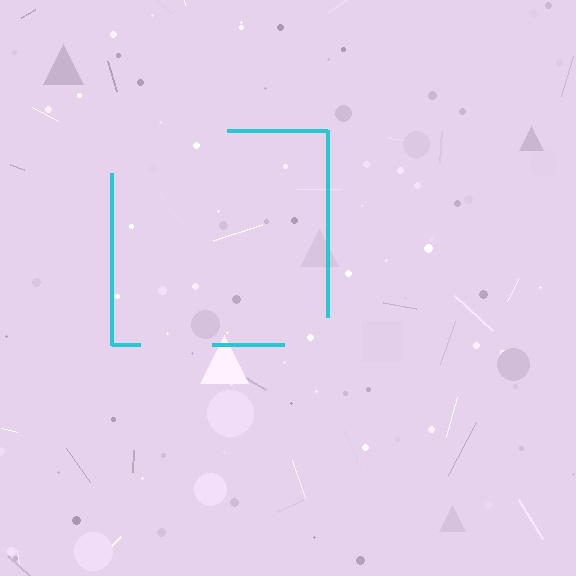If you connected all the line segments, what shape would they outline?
They would outline a square.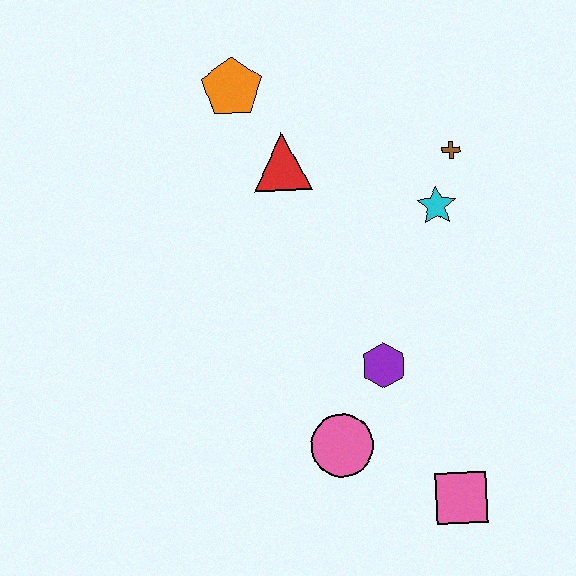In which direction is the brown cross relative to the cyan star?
The brown cross is above the cyan star.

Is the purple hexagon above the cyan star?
No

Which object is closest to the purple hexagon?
The pink circle is closest to the purple hexagon.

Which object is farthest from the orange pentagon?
The pink square is farthest from the orange pentagon.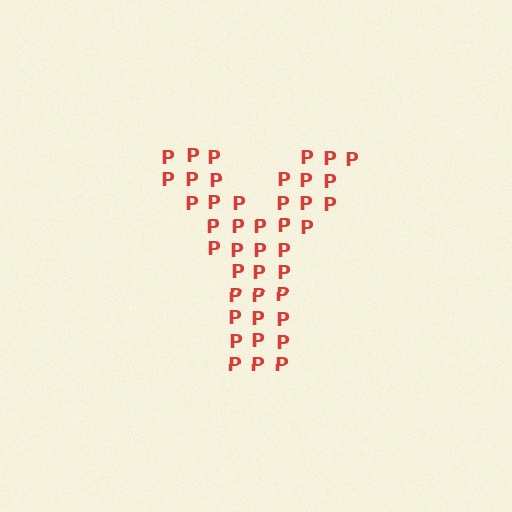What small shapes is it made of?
It is made of small letter P's.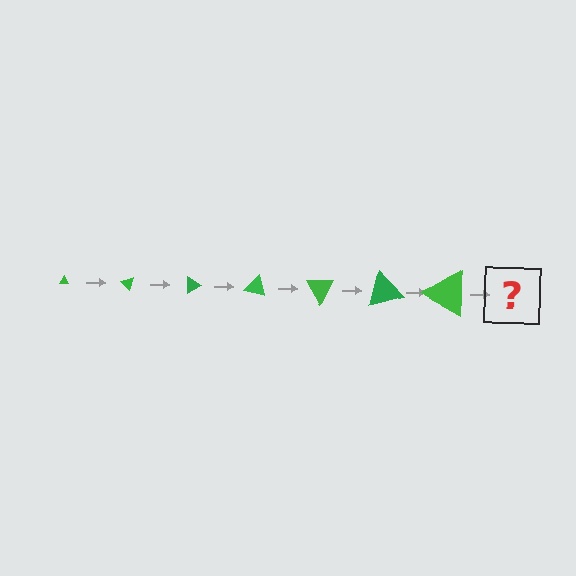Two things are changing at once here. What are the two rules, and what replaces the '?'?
The two rules are that the triangle grows larger each step and it rotates 45 degrees each step. The '?' should be a triangle, larger than the previous one and rotated 315 degrees from the start.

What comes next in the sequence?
The next element should be a triangle, larger than the previous one and rotated 315 degrees from the start.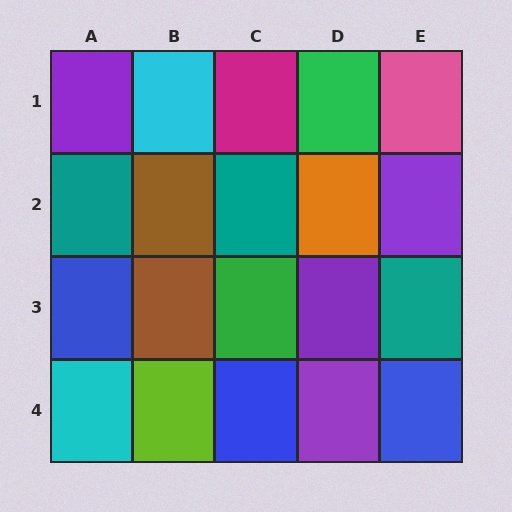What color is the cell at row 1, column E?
Pink.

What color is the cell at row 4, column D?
Purple.